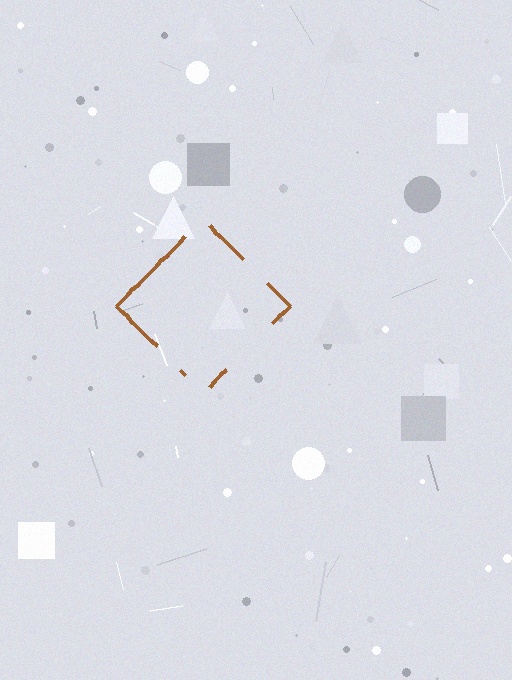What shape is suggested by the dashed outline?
The dashed outline suggests a diamond.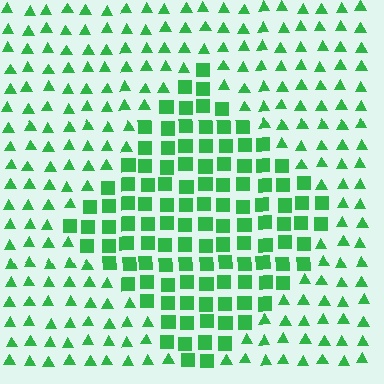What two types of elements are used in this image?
The image uses squares inside the diamond region and triangles outside it.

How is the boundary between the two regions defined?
The boundary is defined by a change in element shape: squares inside vs. triangles outside. All elements share the same color and spacing.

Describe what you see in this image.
The image is filled with small green elements arranged in a uniform grid. A diamond-shaped region contains squares, while the surrounding area contains triangles. The boundary is defined purely by the change in element shape.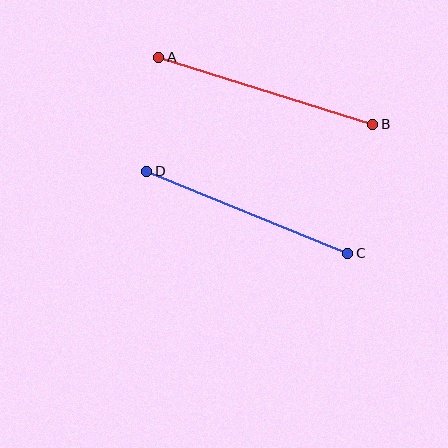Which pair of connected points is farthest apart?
Points A and B are farthest apart.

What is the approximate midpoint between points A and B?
The midpoint is at approximately (266, 91) pixels.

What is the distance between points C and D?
The distance is approximately 217 pixels.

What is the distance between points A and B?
The distance is approximately 224 pixels.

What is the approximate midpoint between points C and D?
The midpoint is at approximately (247, 212) pixels.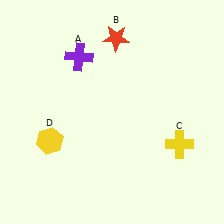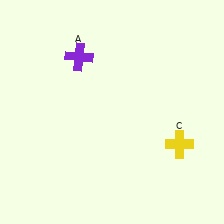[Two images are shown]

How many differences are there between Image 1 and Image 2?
There are 2 differences between the two images.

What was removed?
The red star (B), the yellow hexagon (D) were removed in Image 2.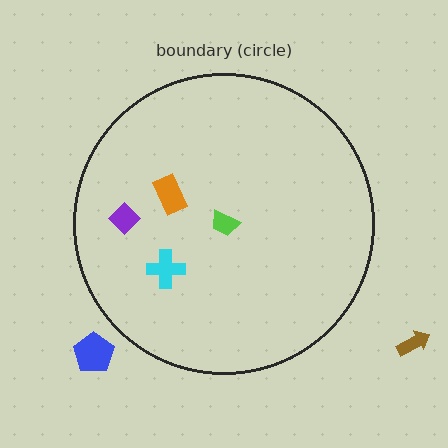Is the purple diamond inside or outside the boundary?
Inside.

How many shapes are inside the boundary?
4 inside, 2 outside.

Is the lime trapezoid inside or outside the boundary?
Inside.